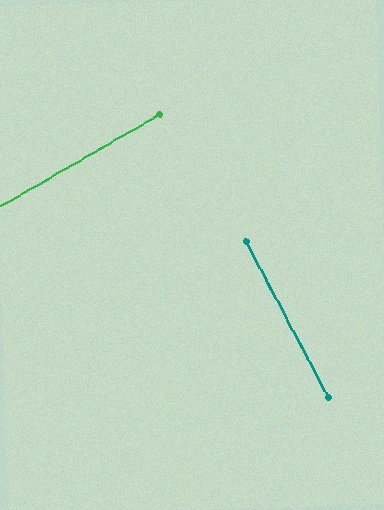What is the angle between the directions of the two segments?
Approximately 88 degrees.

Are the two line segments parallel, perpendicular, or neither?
Perpendicular — they meet at approximately 88°.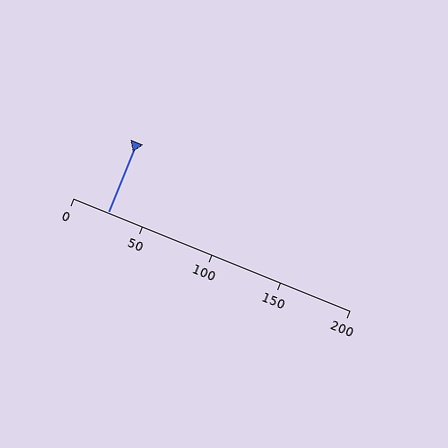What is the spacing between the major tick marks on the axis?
The major ticks are spaced 50 apart.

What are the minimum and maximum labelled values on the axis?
The axis runs from 0 to 200.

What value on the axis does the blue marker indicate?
The marker indicates approximately 25.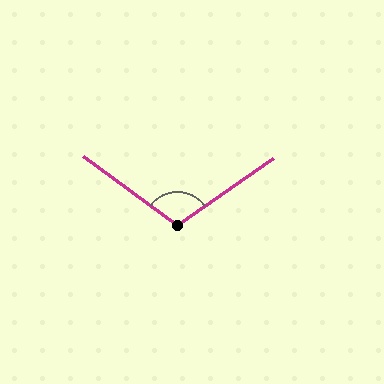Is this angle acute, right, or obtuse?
It is obtuse.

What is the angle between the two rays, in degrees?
Approximately 109 degrees.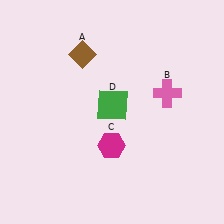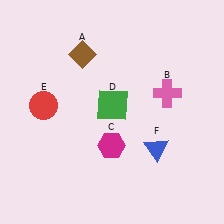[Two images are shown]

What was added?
A red circle (E), a blue triangle (F) were added in Image 2.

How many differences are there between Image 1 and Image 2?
There are 2 differences between the two images.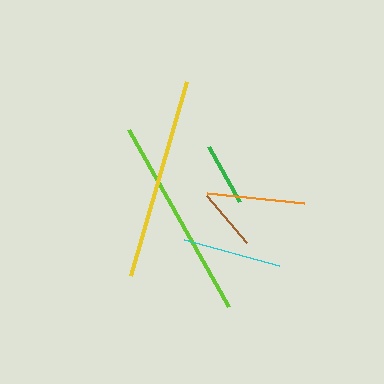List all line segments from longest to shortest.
From longest to shortest: lime, yellow, cyan, orange, green, brown.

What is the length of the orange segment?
The orange segment is approximately 97 pixels long.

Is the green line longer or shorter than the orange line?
The orange line is longer than the green line.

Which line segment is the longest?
The lime line is the longest at approximately 203 pixels.